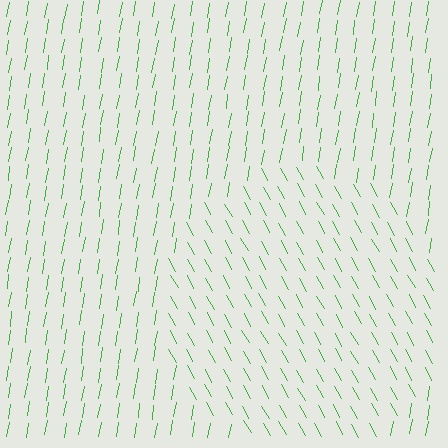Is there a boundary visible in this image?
Yes, there is a texture boundary formed by a change in line orientation.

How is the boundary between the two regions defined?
The boundary is defined purely by a change in line orientation (approximately 38 degrees difference). All lines are the same color and thickness.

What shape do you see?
I see a circle.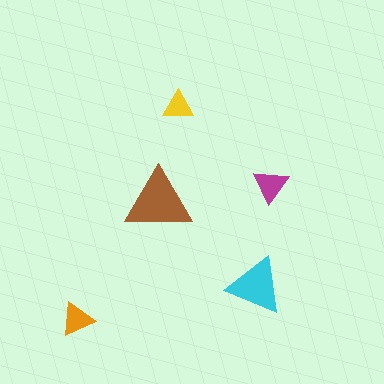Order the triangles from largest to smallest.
the brown one, the cyan one, the magenta one, the orange one, the yellow one.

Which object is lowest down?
The orange triangle is bottommost.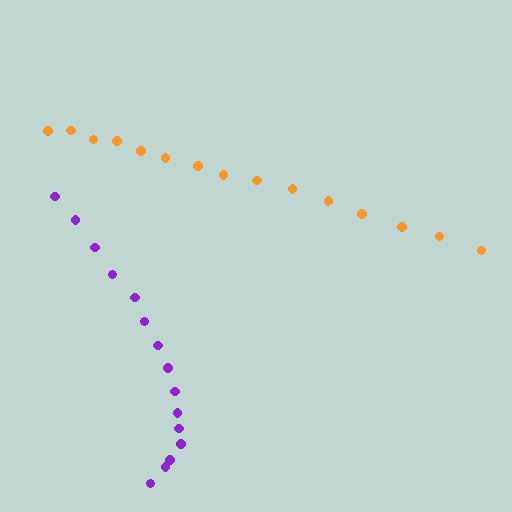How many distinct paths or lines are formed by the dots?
There are 2 distinct paths.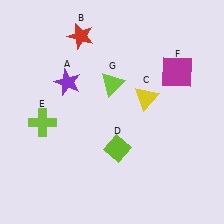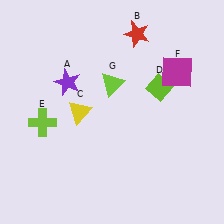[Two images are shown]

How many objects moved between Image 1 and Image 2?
3 objects moved between the two images.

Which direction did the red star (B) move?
The red star (B) moved right.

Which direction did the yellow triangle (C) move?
The yellow triangle (C) moved left.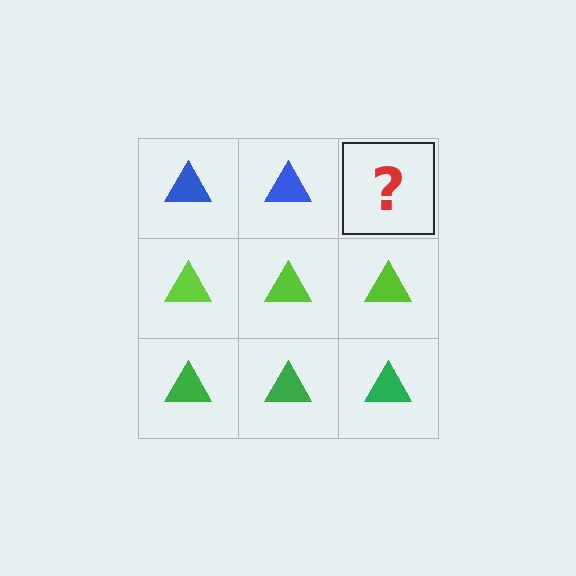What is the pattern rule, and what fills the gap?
The rule is that each row has a consistent color. The gap should be filled with a blue triangle.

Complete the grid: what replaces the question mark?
The question mark should be replaced with a blue triangle.